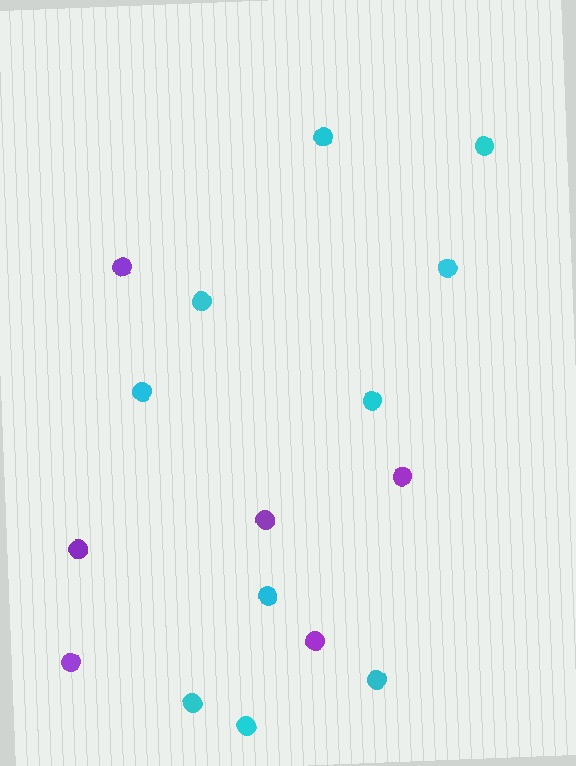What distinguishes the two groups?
There are 2 groups: one group of purple circles (6) and one group of cyan circles (10).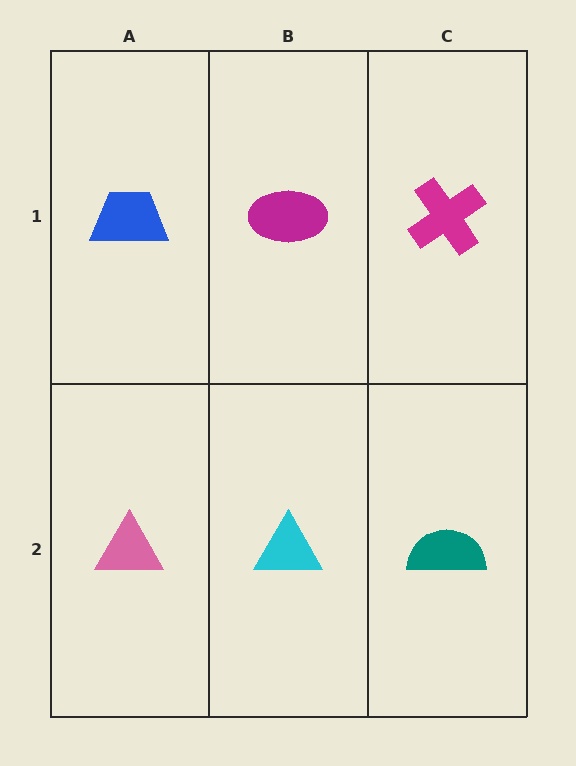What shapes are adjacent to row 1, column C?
A teal semicircle (row 2, column C), a magenta ellipse (row 1, column B).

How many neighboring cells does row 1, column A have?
2.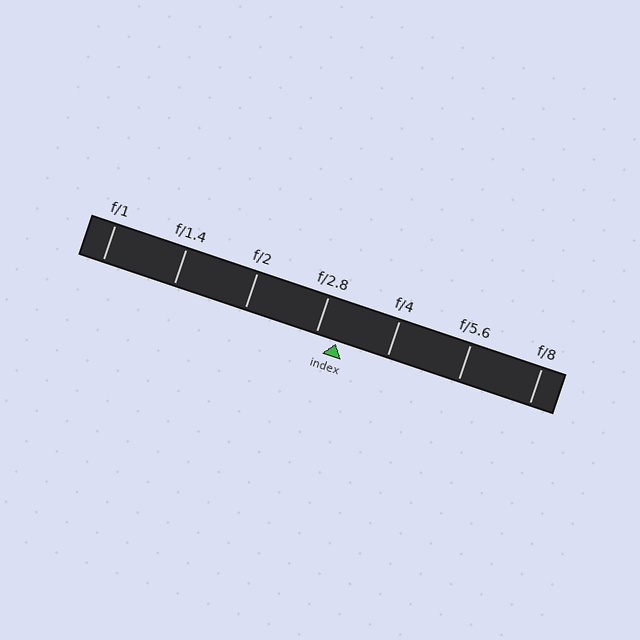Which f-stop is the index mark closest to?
The index mark is closest to f/2.8.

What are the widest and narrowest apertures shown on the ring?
The widest aperture shown is f/1 and the narrowest is f/8.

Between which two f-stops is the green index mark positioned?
The index mark is between f/2.8 and f/4.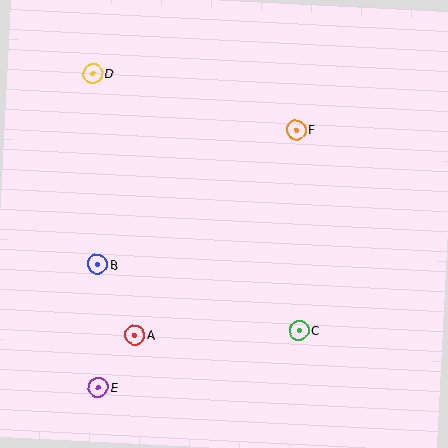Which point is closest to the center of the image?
Point F at (296, 130) is closest to the center.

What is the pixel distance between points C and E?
The distance between C and E is 208 pixels.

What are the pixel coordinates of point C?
Point C is at (299, 330).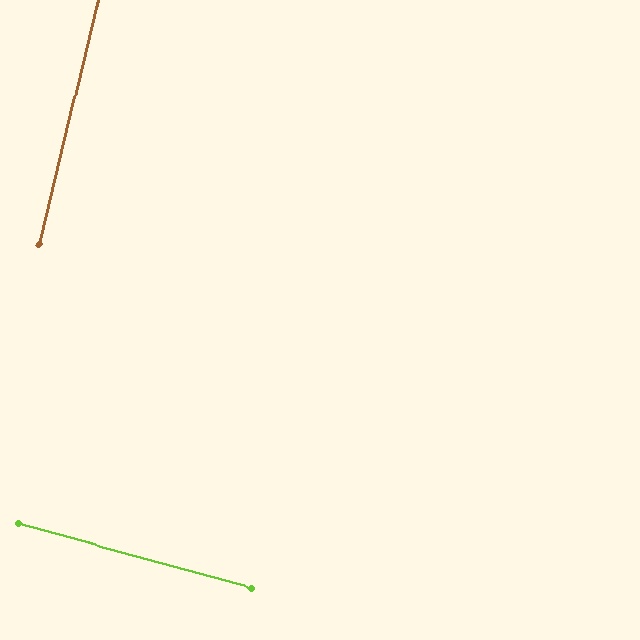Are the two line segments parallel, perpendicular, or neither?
Perpendicular — they meet at approximately 88°.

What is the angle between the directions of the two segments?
Approximately 88 degrees.